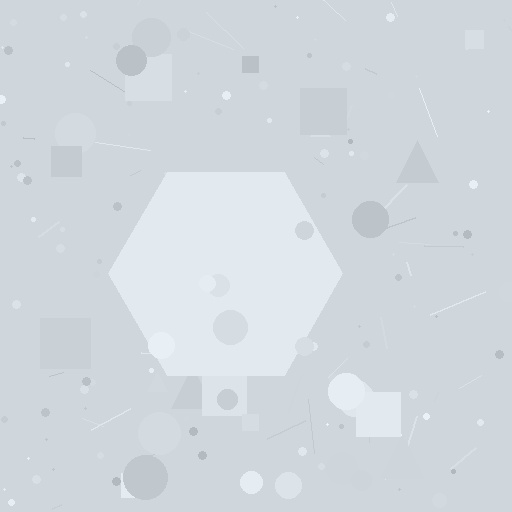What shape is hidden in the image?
A hexagon is hidden in the image.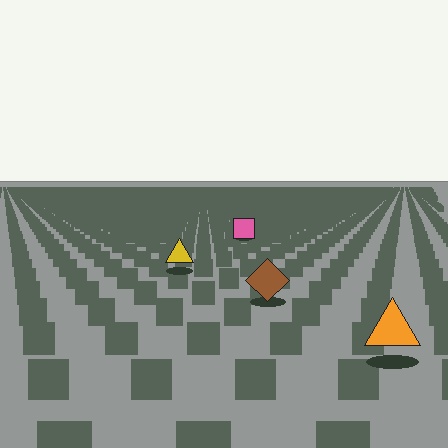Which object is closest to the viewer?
The orange triangle is closest. The texture marks near it are larger and more spread out.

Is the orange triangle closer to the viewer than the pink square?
Yes. The orange triangle is closer — you can tell from the texture gradient: the ground texture is coarser near it.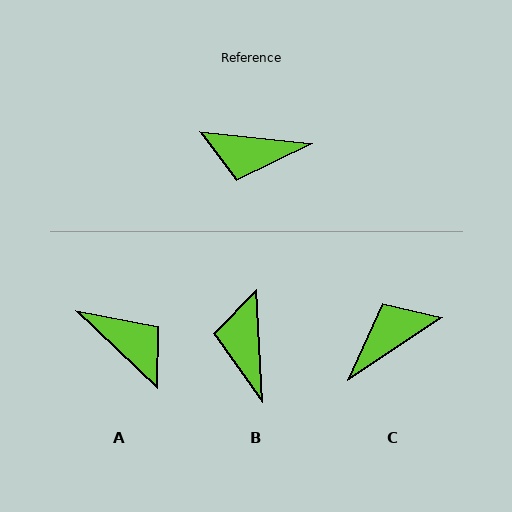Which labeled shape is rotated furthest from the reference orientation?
A, about 143 degrees away.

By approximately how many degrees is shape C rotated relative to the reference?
Approximately 140 degrees clockwise.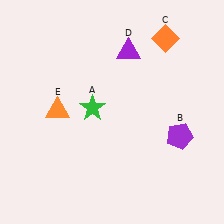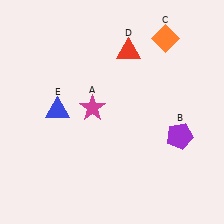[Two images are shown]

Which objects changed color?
A changed from green to magenta. D changed from purple to red. E changed from orange to blue.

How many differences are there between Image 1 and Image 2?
There are 3 differences between the two images.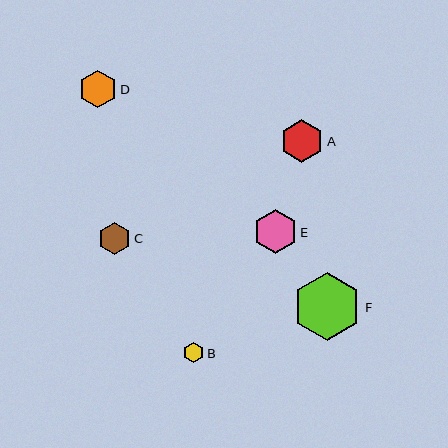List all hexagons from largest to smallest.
From largest to smallest: F, E, A, D, C, B.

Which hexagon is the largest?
Hexagon F is the largest with a size of approximately 69 pixels.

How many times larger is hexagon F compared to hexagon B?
Hexagon F is approximately 3.4 times the size of hexagon B.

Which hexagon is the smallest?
Hexagon B is the smallest with a size of approximately 20 pixels.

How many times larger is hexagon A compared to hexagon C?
Hexagon A is approximately 1.4 times the size of hexagon C.